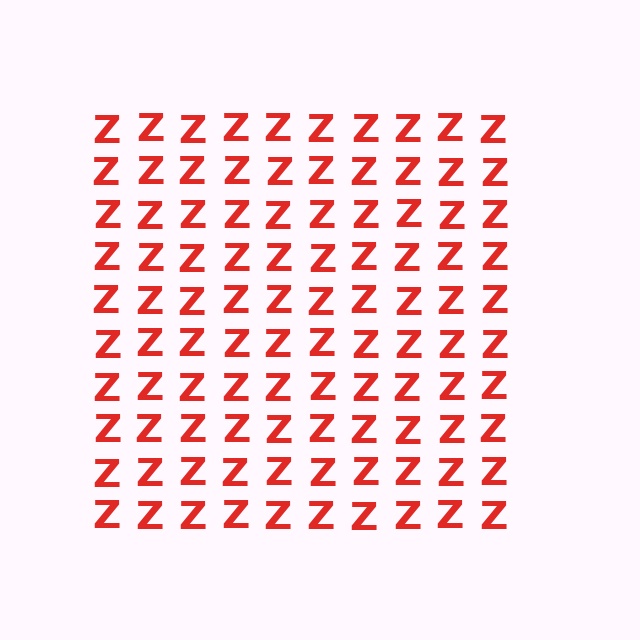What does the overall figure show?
The overall figure shows a square.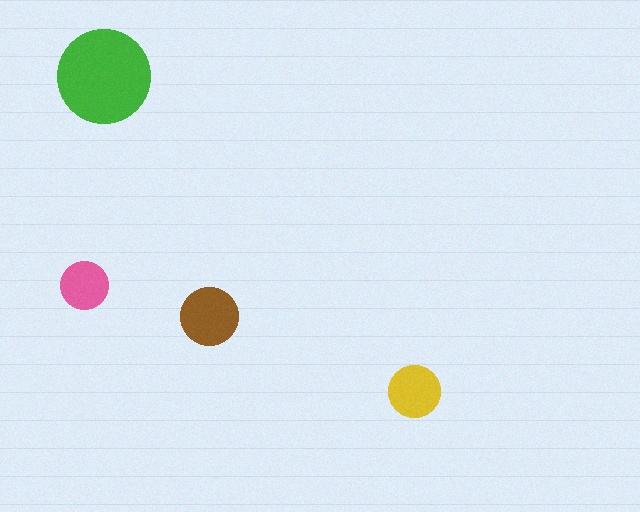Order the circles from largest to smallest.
the green one, the brown one, the yellow one, the pink one.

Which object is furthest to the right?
The yellow circle is rightmost.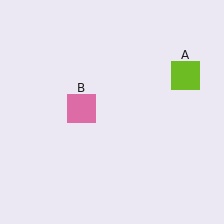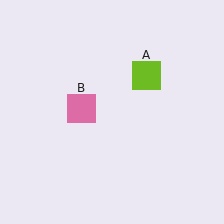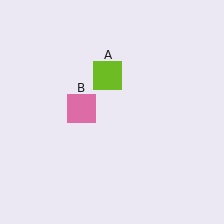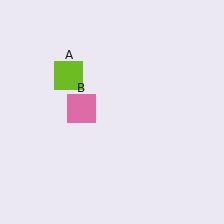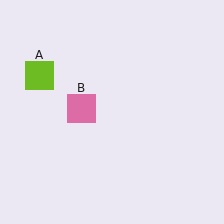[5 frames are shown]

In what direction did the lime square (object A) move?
The lime square (object A) moved left.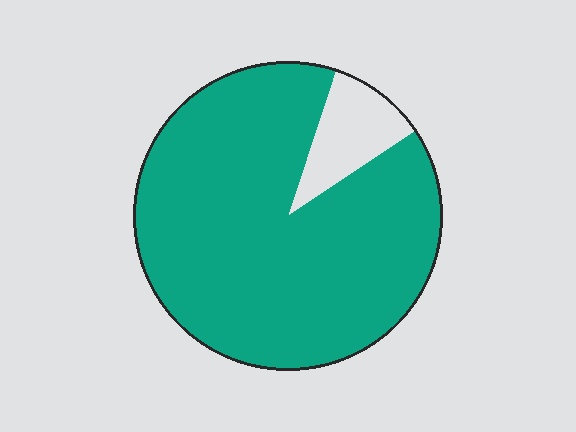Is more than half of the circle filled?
Yes.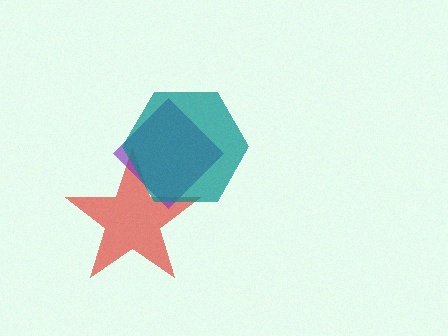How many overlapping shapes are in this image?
There are 3 overlapping shapes in the image.